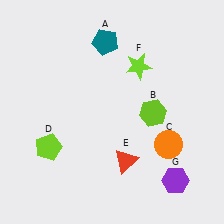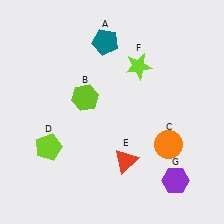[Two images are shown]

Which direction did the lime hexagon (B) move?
The lime hexagon (B) moved left.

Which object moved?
The lime hexagon (B) moved left.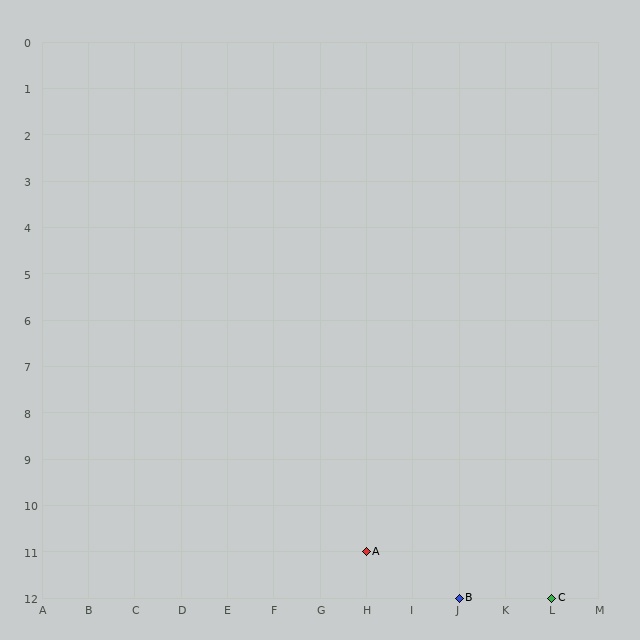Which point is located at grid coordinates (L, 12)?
Point C is at (L, 12).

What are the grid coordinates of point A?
Point A is at grid coordinates (H, 11).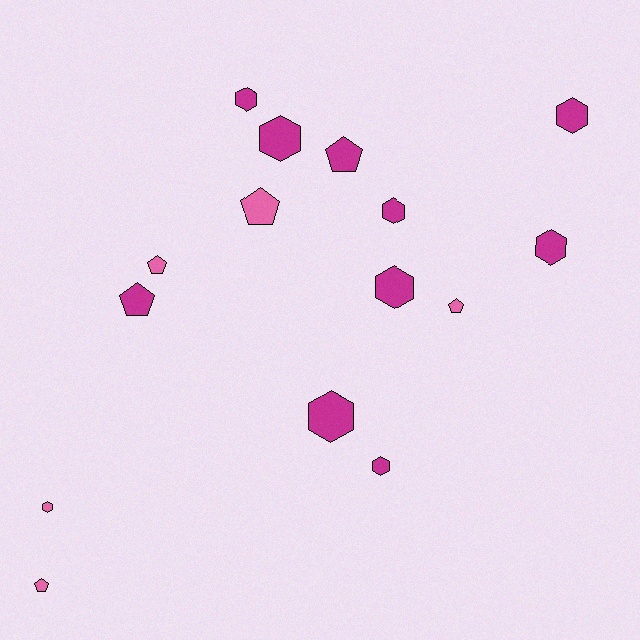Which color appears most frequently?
Magenta, with 10 objects.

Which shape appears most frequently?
Hexagon, with 9 objects.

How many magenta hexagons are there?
There are 8 magenta hexagons.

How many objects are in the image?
There are 15 objects.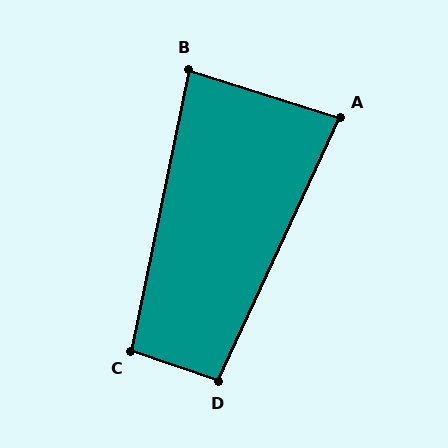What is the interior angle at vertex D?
Approximately 96 degrees (obtuse).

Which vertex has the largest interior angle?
C, at approximately 97 degrees.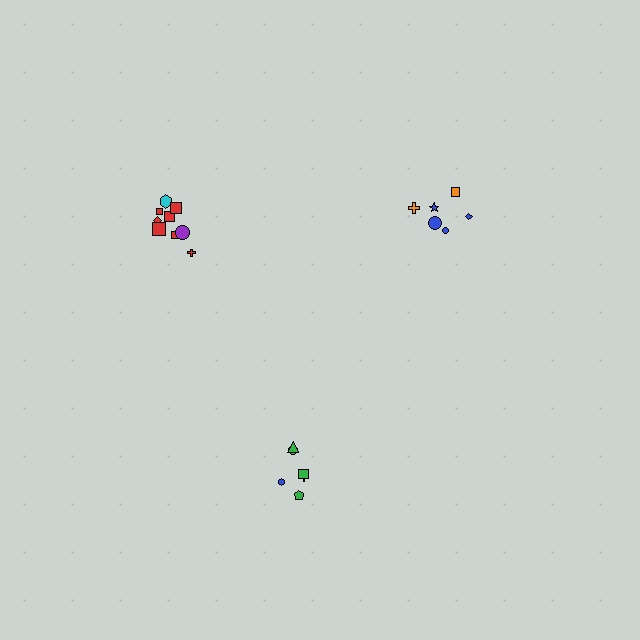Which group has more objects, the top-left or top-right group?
The top-left group.